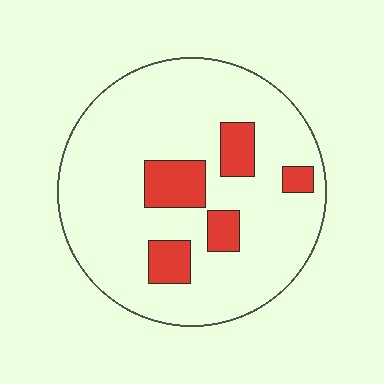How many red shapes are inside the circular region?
5.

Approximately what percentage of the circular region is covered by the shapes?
Approximately 15%.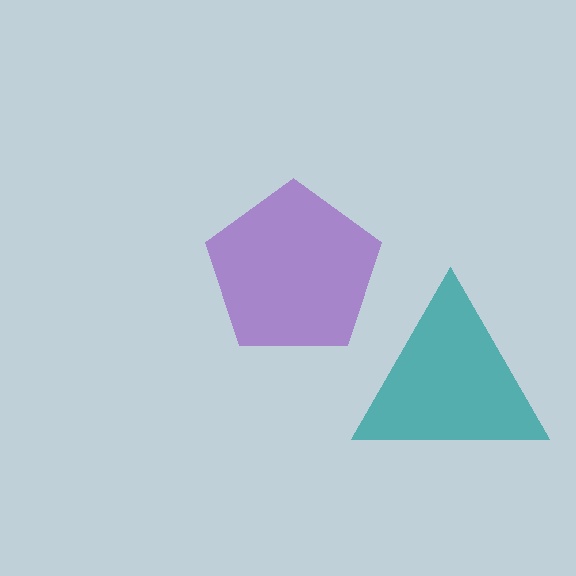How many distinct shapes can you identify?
There are 2 distinct shapes: a teal triangle, a purple pentagon.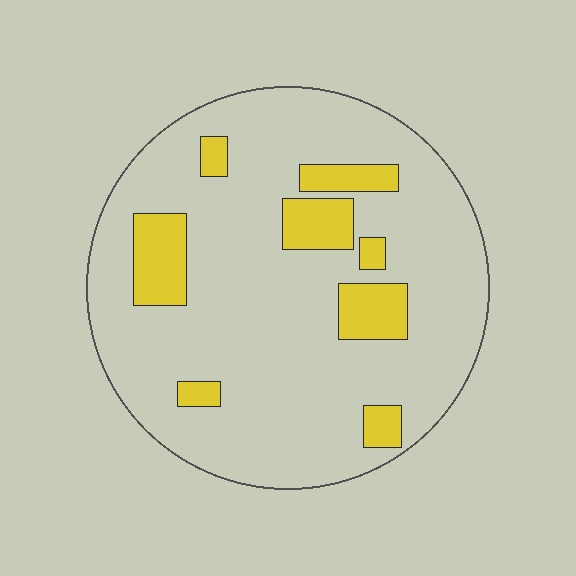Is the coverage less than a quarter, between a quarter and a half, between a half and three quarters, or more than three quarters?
Less than a quarter.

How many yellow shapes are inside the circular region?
8.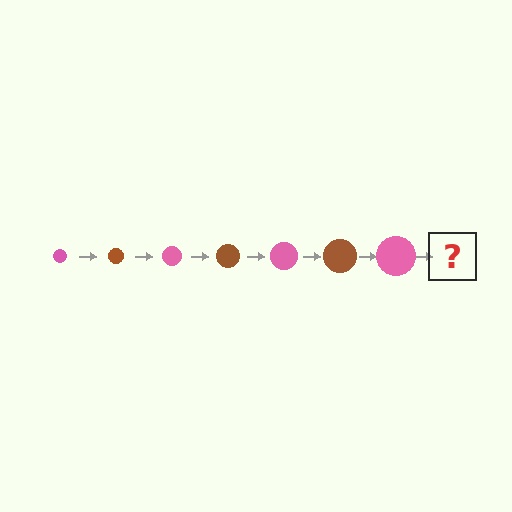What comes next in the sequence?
The next element should be a brown circle, larger than the previous one.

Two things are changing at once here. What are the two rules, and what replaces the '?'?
The two rules are that the circle grows larger each step and the color cycles through pink and brown. The '?' should be a brown circle, larger than the previous one.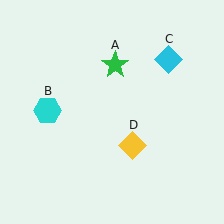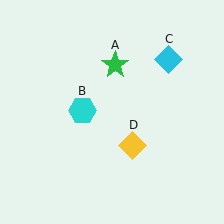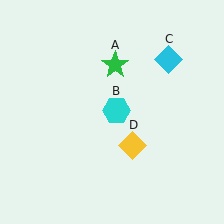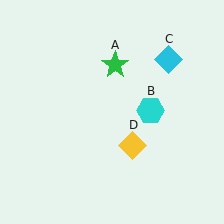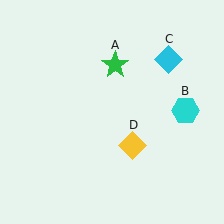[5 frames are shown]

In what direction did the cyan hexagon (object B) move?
The cyan hexagon (object B) moved right.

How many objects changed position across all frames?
1 object changed position: cyan hexagon (object B).